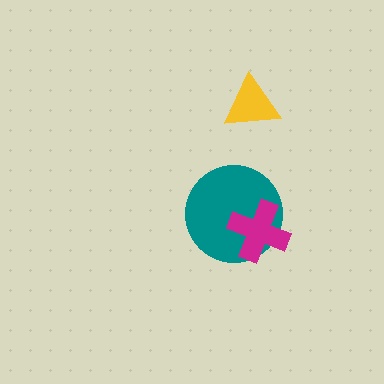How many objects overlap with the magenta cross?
1 object overlaps with the magenta cross.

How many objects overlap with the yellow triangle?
0 objects overlap with the yellow triangle.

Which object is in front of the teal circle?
The magenta cross is in front of the teal circle.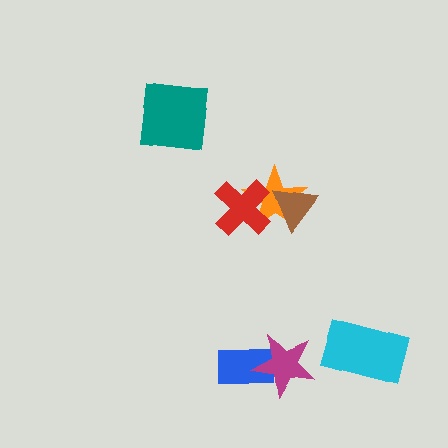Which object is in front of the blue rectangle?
The magenta star is in front of the blue rectangle.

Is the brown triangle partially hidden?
No, no other shape covers it.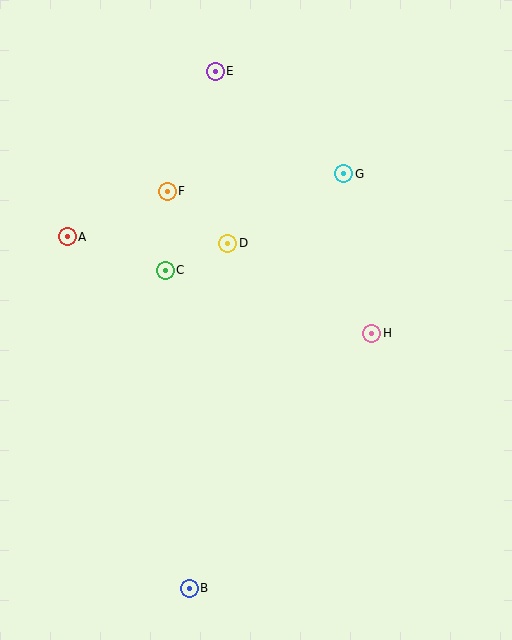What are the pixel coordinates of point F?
Point F is at (167, 191).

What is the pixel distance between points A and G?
The distance between A and G is 284 pixels.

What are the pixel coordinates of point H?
Point H is at (372, 333).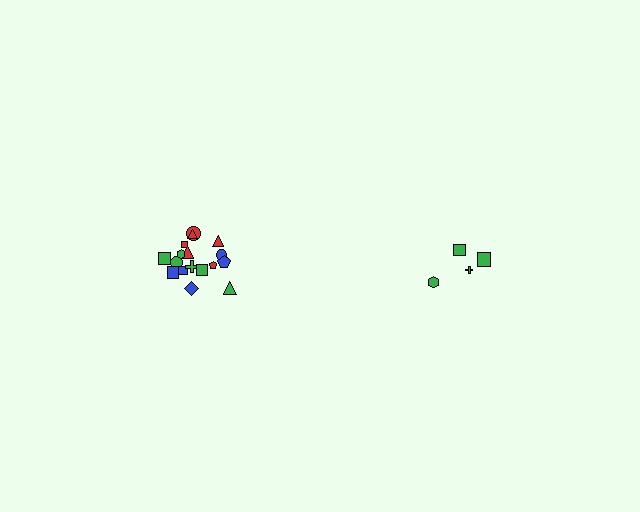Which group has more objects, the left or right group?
The left group.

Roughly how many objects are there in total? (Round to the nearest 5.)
Roughly 20 objects in total.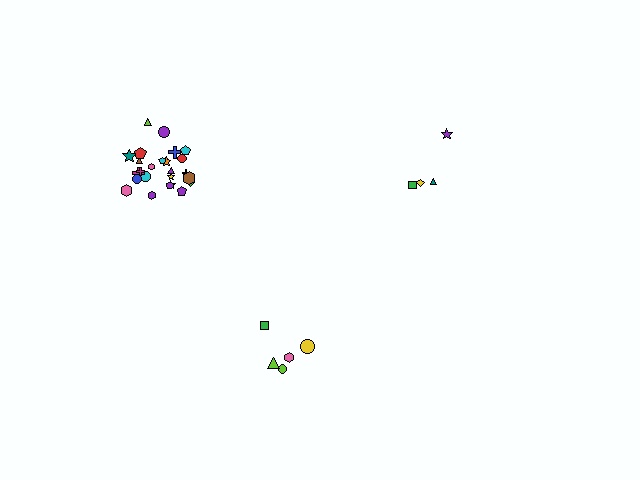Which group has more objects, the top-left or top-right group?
The top-left group.